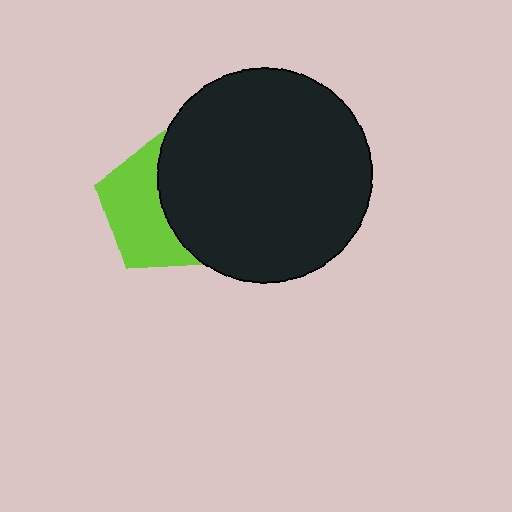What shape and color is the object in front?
The object in front is a black circle.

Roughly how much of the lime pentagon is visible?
About half of it is visible (roughly 50%).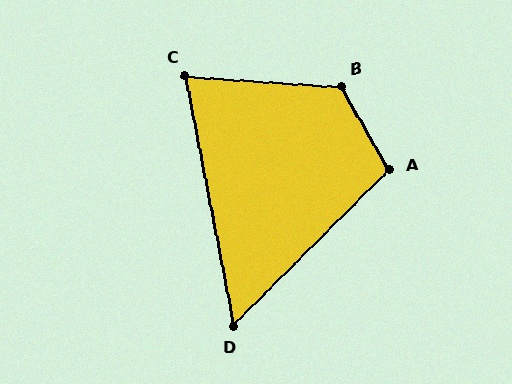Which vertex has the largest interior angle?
B, at approximately 124 degrees.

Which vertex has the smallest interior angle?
D, at approximately 56 degrees.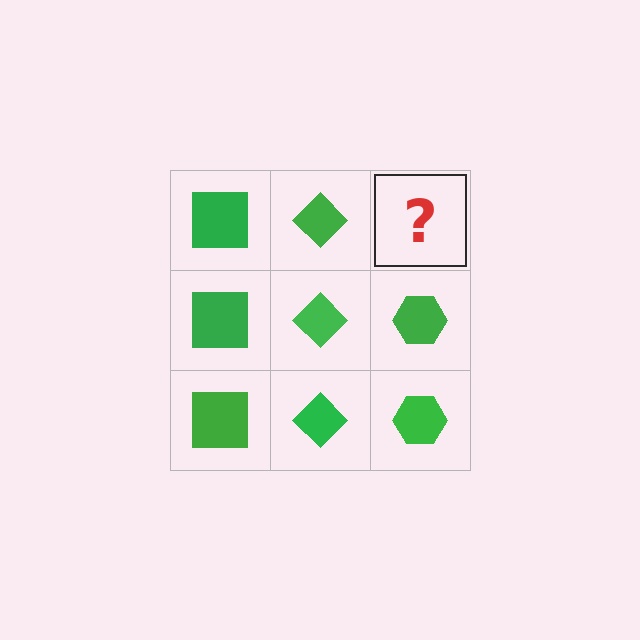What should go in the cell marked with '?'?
The missing cell should contain a green hexagon.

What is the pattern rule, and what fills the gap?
The rule is that each column has a consistent shape. The gap should be filled with a green hexagon.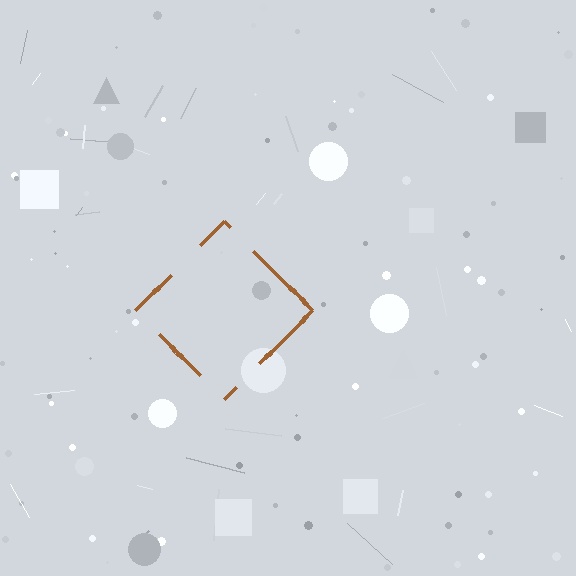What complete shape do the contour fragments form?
The contour fragments form a diamond.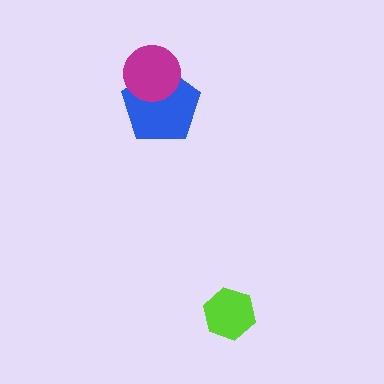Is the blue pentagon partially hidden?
Yes, it is partially covered by another shape.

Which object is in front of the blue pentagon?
The magenta circle is in front of the blue pentagon.